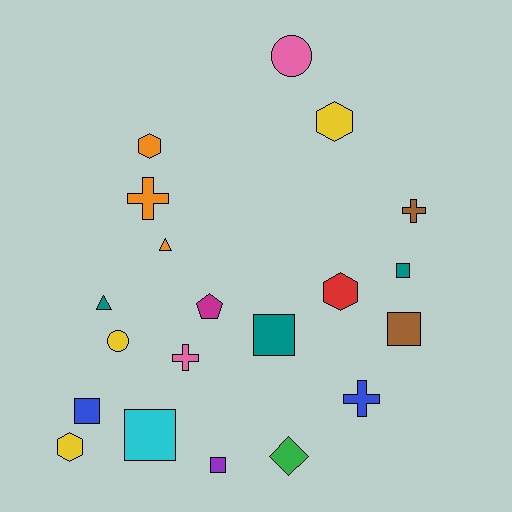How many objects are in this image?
There are 20 objects.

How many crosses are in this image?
There are 4 crosses.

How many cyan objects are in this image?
There is 1 cyan object.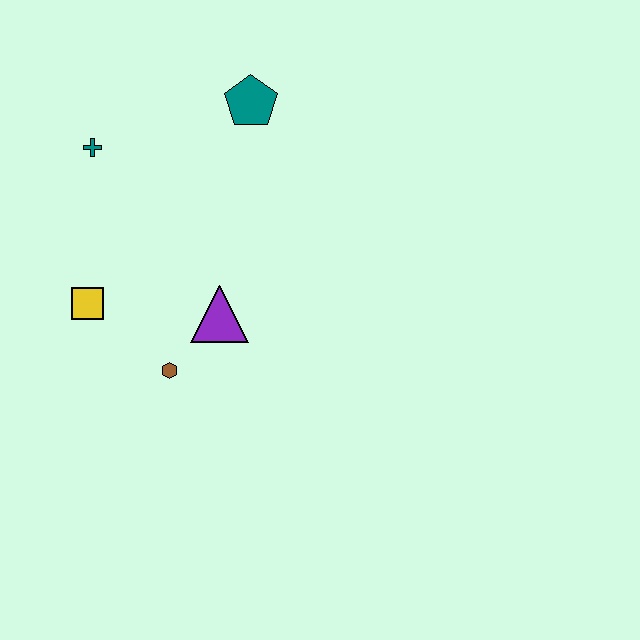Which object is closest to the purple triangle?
The brown hexagon is closest to the purple triangle.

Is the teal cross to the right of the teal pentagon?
No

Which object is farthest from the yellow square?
The teal pentagon is farthest from the yellow square.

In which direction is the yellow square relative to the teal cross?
The yellow square is below the teal cross.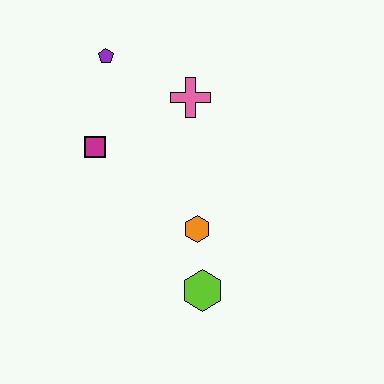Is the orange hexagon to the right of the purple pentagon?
Yes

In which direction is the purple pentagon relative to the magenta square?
The purple pentagon is above the magenta square.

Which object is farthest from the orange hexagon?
The purple pentagon is farthest from the orange hexagon.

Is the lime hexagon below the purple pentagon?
Yes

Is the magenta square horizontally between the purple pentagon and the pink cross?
No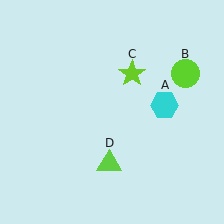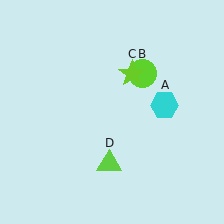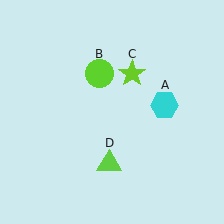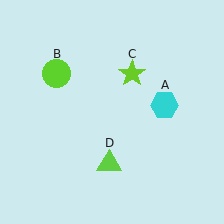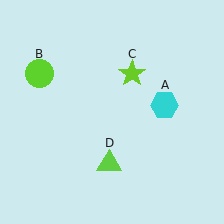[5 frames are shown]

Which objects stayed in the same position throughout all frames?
Cyan hexagon (object A) and lime star (object C) and lime triangle (object D) remained stationary.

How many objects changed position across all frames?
1 object changed position: lime circle (object B).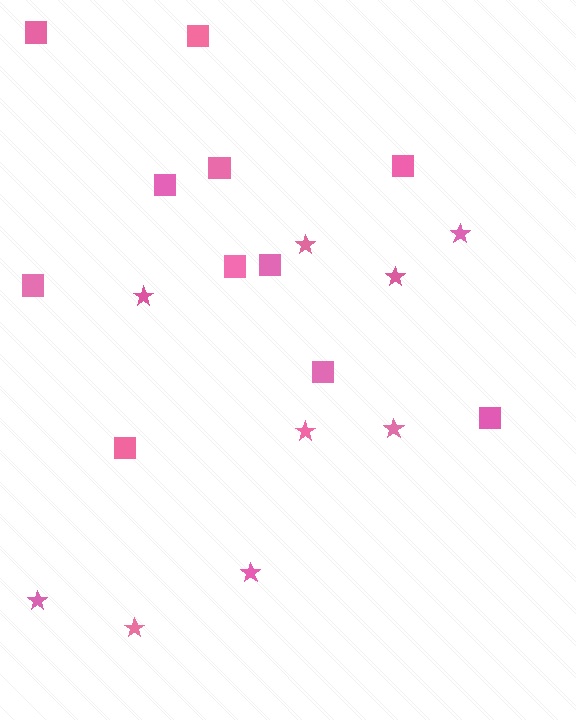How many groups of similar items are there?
There are 2 groups: one group of squares (11) and one group of stars (9).